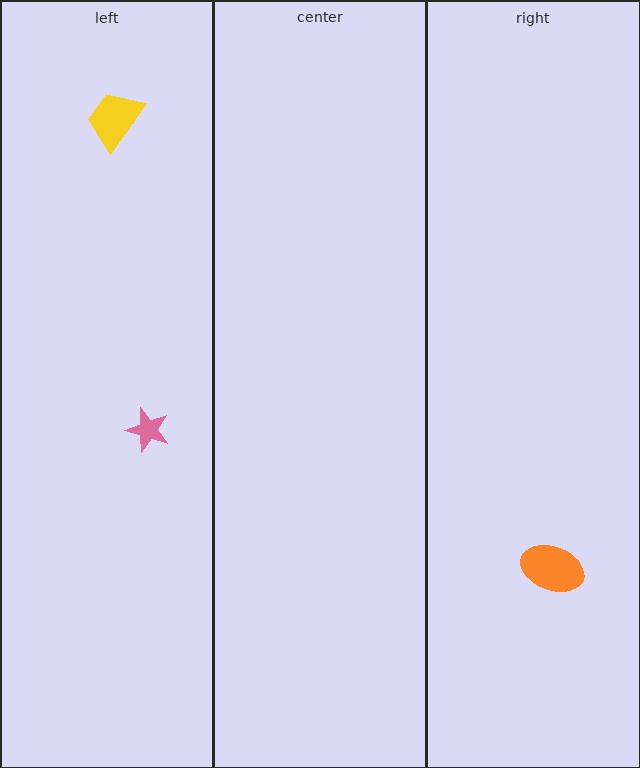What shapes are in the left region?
The yellow trapezoid, the pink star.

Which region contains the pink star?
The left region.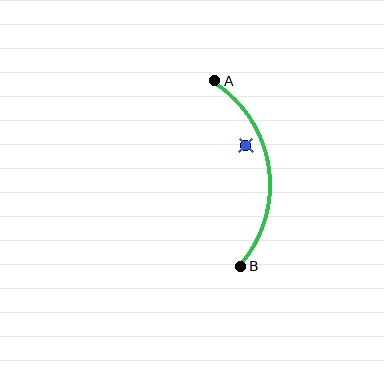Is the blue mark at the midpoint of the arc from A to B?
No — the blue mark does not lie on the arc at all. It sits slightly inside the curve.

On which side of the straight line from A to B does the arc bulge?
The arc bulges to the right of the straight line connecting A and B.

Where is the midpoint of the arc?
The arc midpoint is the point on the curve farthest from the straight line joining A and B. It sits to the right of that line.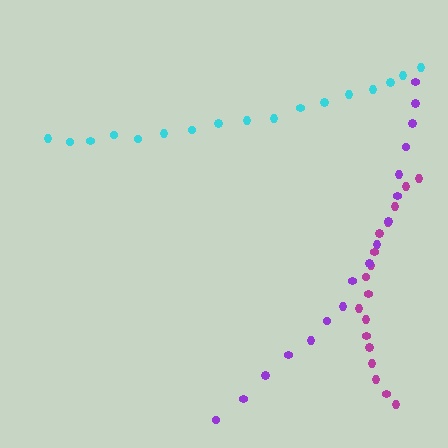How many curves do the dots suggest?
There are 3 distinct paths.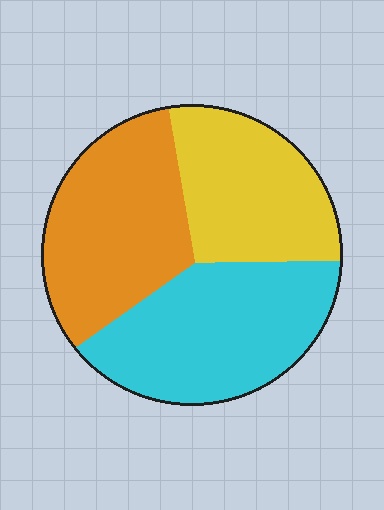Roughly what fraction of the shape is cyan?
Cyan covers about 35% of the shape.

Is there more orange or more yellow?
Orange.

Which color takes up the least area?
Yellow, at roughly 30%.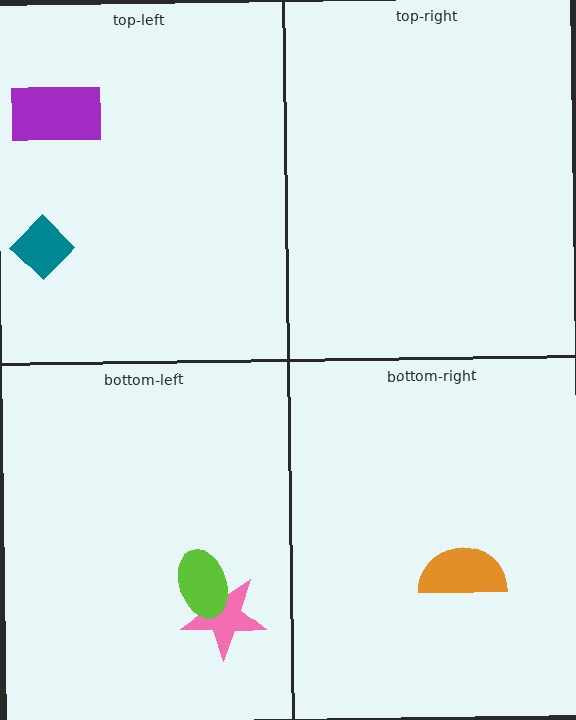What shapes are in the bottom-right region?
The orange semicircle.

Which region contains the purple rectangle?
The top-left region.